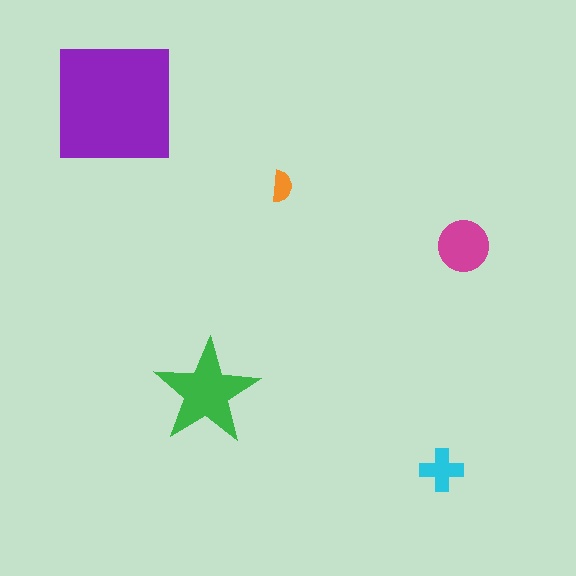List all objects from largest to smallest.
The purple square, the green star, the magenta circle, the cyan cross, the orange semicircle.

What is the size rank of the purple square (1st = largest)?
1st.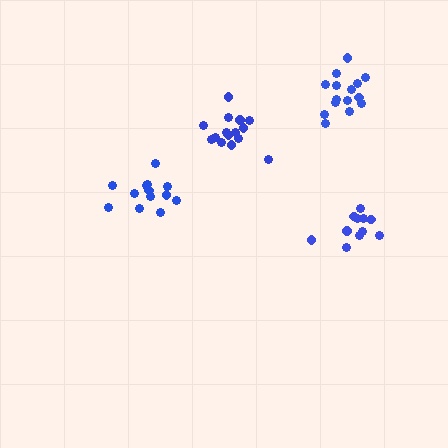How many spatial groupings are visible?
There are 4 spatial groupings.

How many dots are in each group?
Group 1: 15 dots, Group 2: 13 dots, Group 3: 15 dots, Group 4: 11 dots (54 total).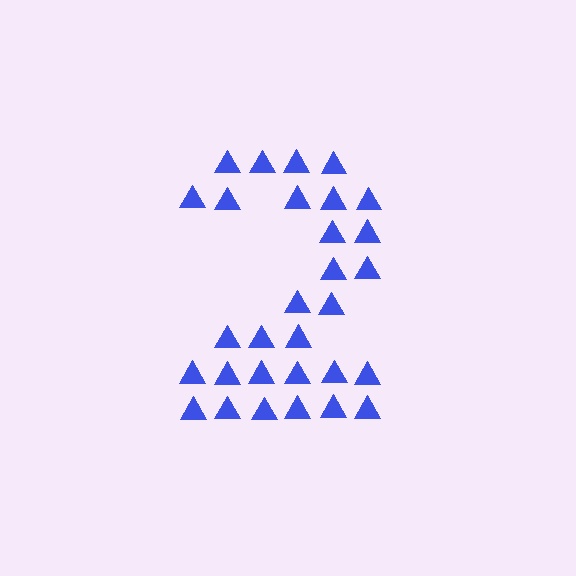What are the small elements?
The small elements are triangles.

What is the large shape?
The large shape is the digit 2.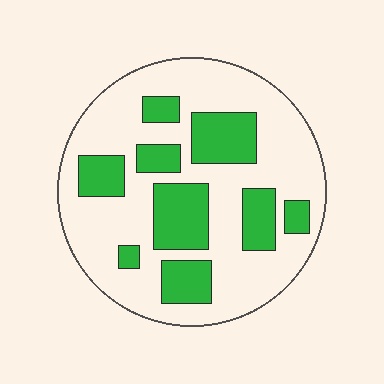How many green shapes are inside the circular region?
9.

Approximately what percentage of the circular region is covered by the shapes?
Approximately 30%.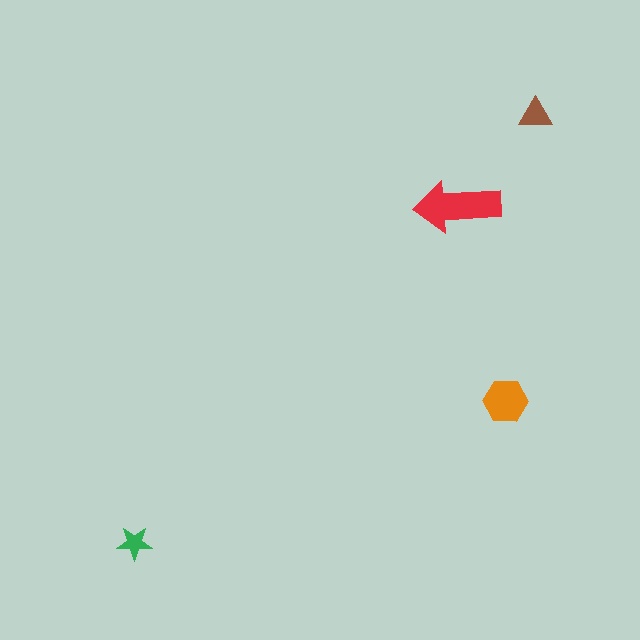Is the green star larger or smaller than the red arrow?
Smaller.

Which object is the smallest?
The green star.